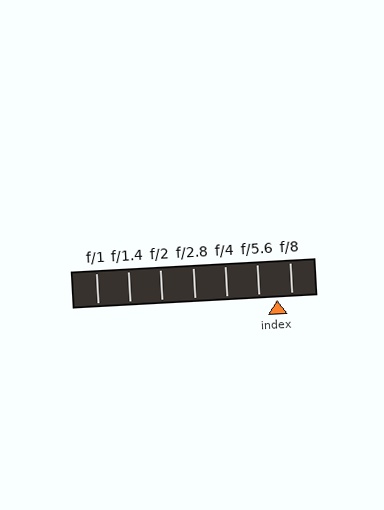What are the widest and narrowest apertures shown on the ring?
The widest aperture shown is f/1 and the narrowest is f/8.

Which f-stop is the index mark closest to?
The index mark is closest to f/8.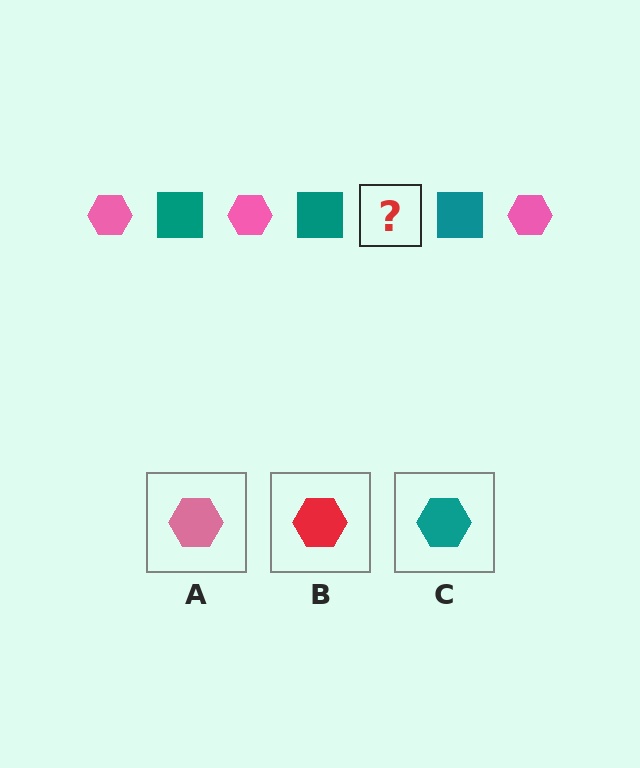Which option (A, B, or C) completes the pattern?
A.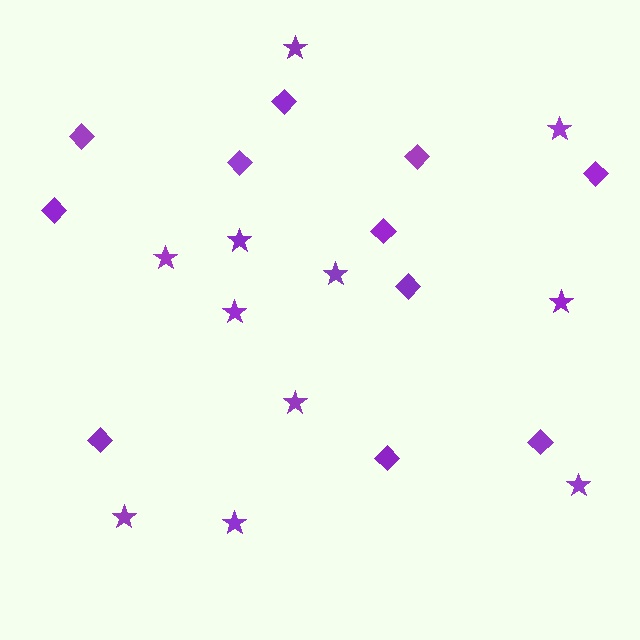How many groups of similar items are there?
There are 2 groups: one group of stars (11) and one group of diamonds (11).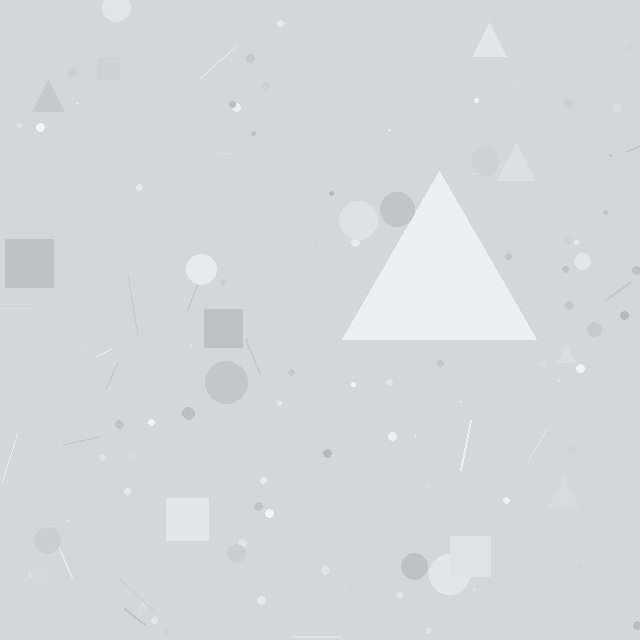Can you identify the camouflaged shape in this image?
The camouflaged shape is a triangle.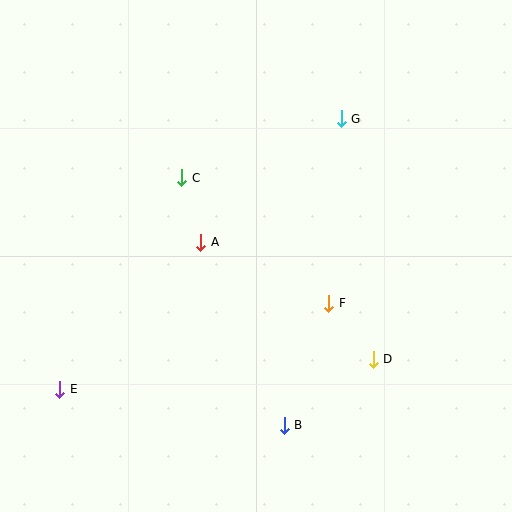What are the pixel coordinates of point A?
Point A is at (201, 242).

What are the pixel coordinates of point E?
Point E is at (60, 389).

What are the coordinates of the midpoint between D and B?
The midpoint between D and B is at (329, 392).